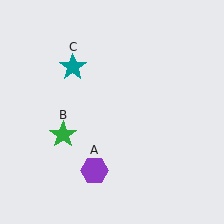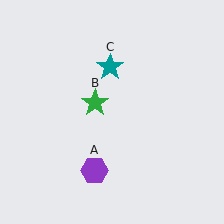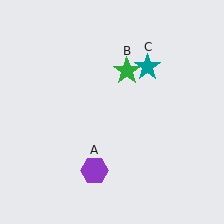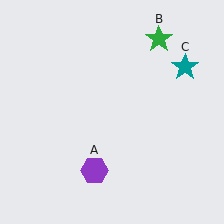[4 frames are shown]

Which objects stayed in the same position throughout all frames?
Purple hexagon (object A) remained stationary.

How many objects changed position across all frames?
2 objects changed position: green star (object B), teal star (object C).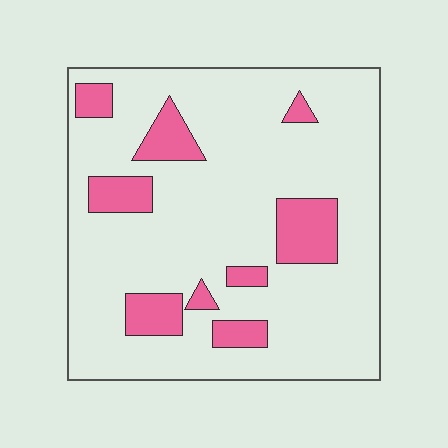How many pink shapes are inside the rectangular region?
9.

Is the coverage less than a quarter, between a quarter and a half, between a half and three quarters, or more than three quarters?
Less than a quarter.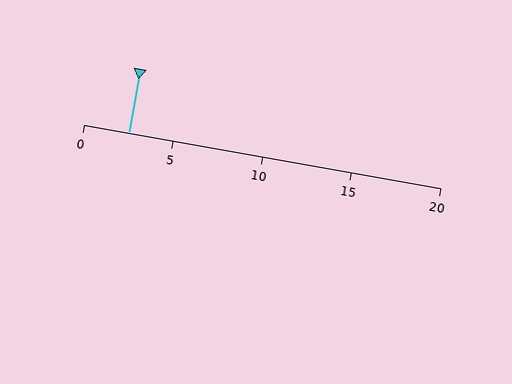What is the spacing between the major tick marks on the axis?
The major ticks are spaced 5 apart.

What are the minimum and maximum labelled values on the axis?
The axis runs from 0 to 20.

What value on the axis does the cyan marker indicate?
The marker indicates approximately 2.5.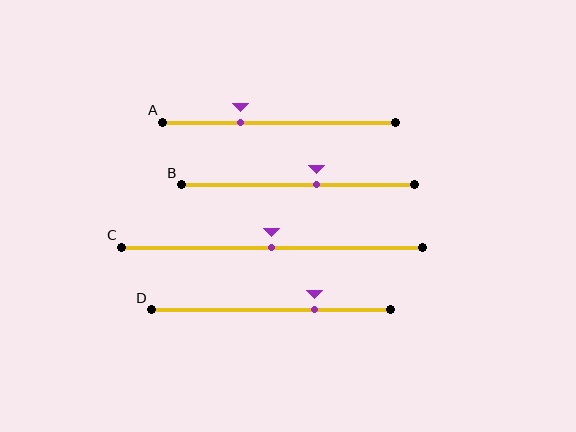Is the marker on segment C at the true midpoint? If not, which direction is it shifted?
Yes, the marker on segment C is at the true midpoint.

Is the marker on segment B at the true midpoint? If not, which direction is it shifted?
No, the marker on segment B is shifted to the right by about 8% of the segment length.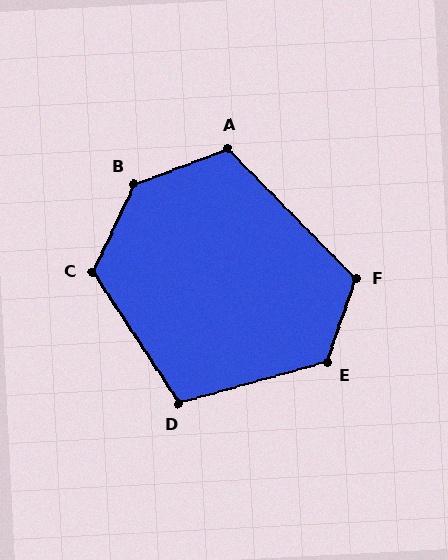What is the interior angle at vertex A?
Approximately 114 degrees (obtuse).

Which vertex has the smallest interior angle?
D, at approximately 108 degrees.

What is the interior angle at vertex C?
Approximately 122 degrees (obtuse).